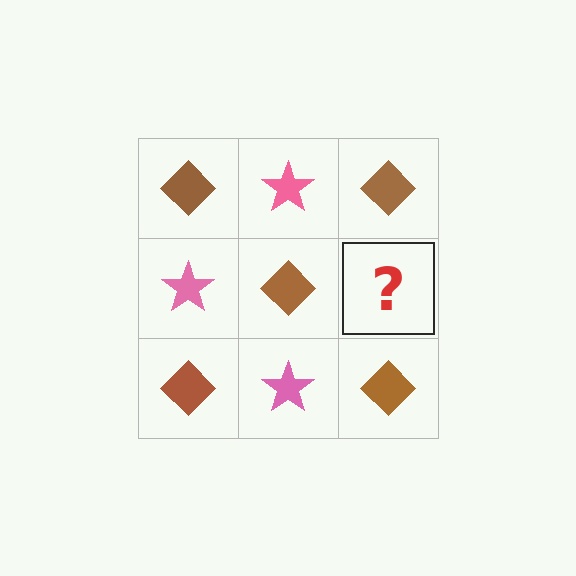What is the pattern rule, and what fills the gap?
The rule is that it alternates brown diamond and pink star in a checkerboard pattern. The gap should be filled with a pink star.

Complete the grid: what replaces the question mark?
The question mark should be replaced with a pink star.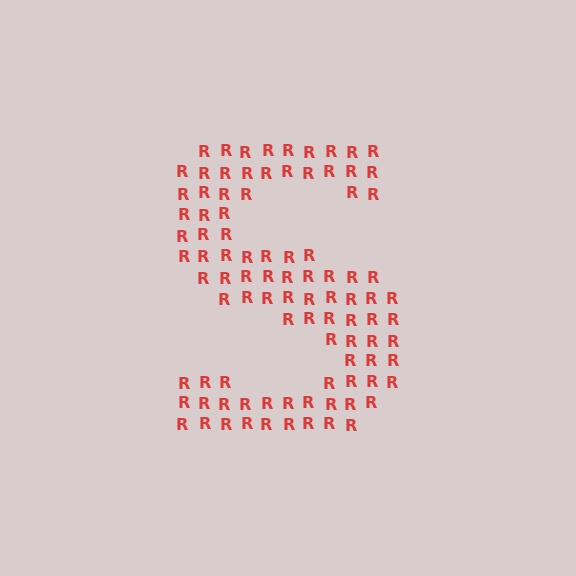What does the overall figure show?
The overall figure shows the letter S.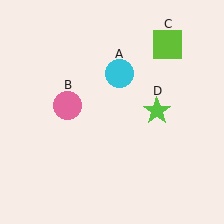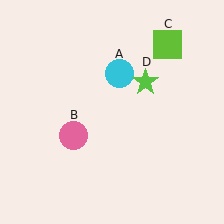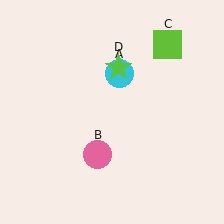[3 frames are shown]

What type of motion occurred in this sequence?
The pink circle (object B), lime star (object D) rotated counterclockwise around the center of the scene.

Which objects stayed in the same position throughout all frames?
Cyan circle (object A) and lime square (object C) remained stationary.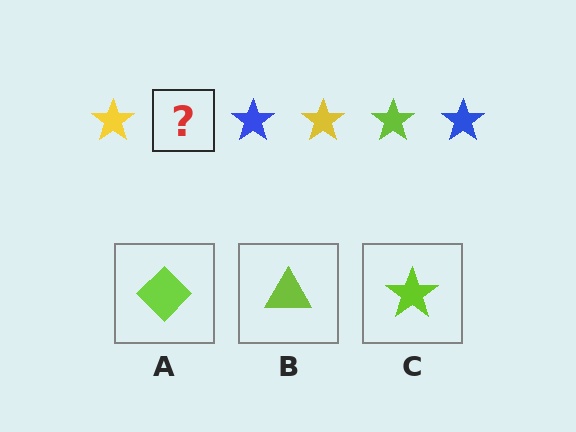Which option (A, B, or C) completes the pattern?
C.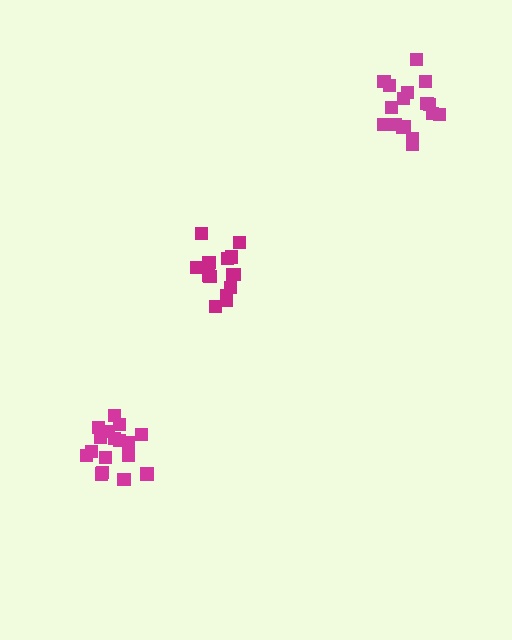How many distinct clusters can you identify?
There are 3 distinct clusters.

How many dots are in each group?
Group 1: 18 dots, Group 2: 14 dots, Group 3: 18 dots (50 total).